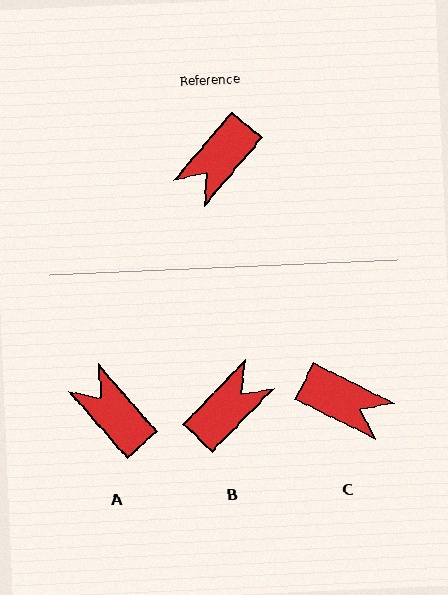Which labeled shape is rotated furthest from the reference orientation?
B, about 176 degrees away.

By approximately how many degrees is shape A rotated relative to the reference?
Approximately 98 degrees clockwise.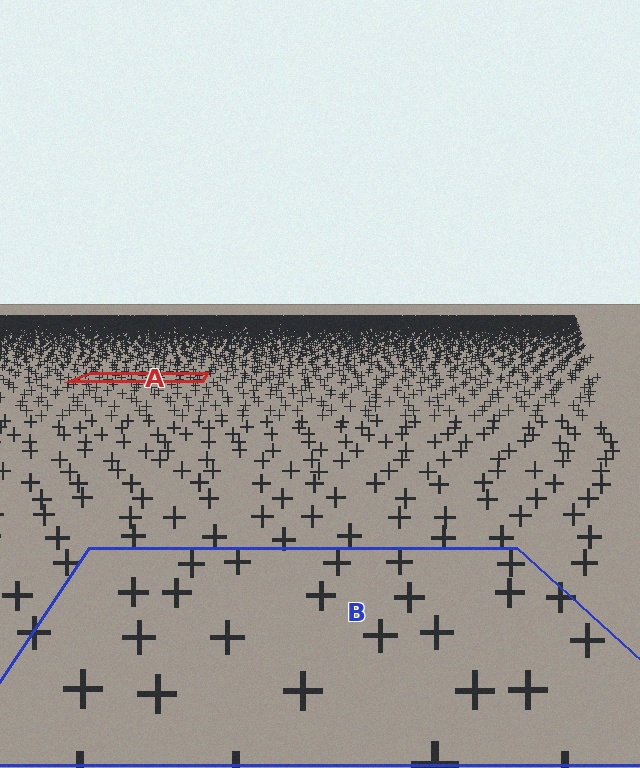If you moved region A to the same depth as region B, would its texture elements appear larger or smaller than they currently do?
They would appear larger. At a closer depth, the same texture elements are projected at a bigger on-screen size.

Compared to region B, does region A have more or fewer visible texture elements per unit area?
Region A has more texture elements per unit area — they are packed more densely because it is farther away.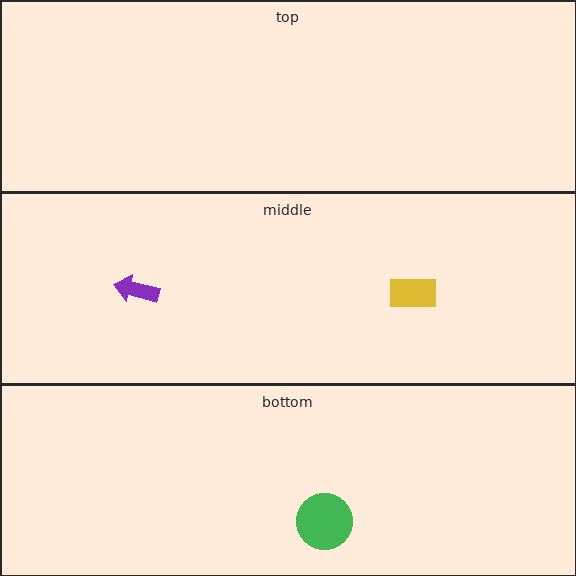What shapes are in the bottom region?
The green circle.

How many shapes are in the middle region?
2.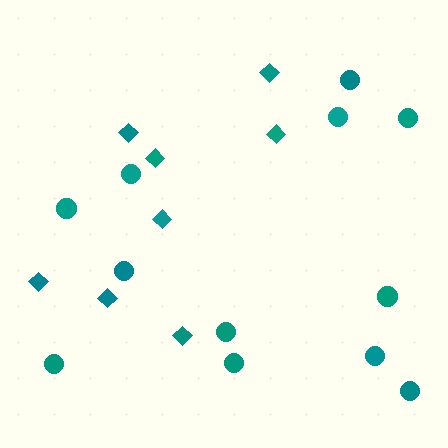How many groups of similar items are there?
There are 2 groups: one group of diamonds (8) and one group of circles (12).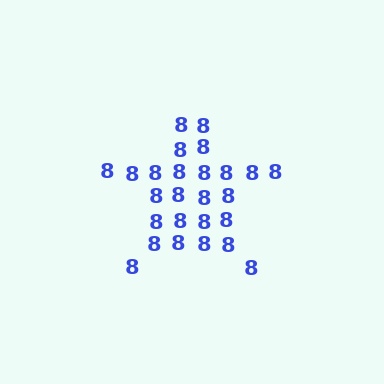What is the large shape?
The large shape is a star.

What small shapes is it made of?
It is made of small digit 8's.